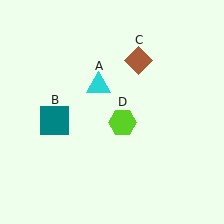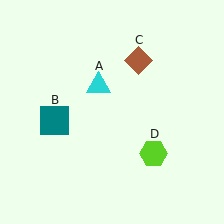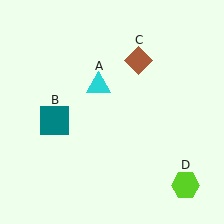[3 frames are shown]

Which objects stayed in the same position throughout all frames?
Cyan triangle (object A) and teal square (object B) and brown diamond (object C) remained stationary.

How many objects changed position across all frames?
1 object changed position: lime hexagon (object D).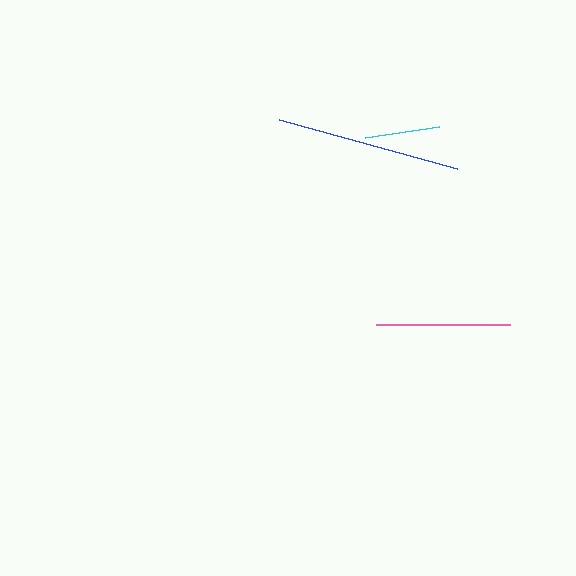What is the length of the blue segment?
The blue segment is approximately 185 pixels long.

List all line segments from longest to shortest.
From longest to shortest: blue, pink, cyan.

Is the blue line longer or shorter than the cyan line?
The blue line is longer than the cyan line.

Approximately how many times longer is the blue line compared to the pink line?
The blue line is approximately 1.4 times the length of the pink line.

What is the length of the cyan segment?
The cyan segment is approximately 74 pixels long.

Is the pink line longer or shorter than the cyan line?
The pink line is longer than the cyan line.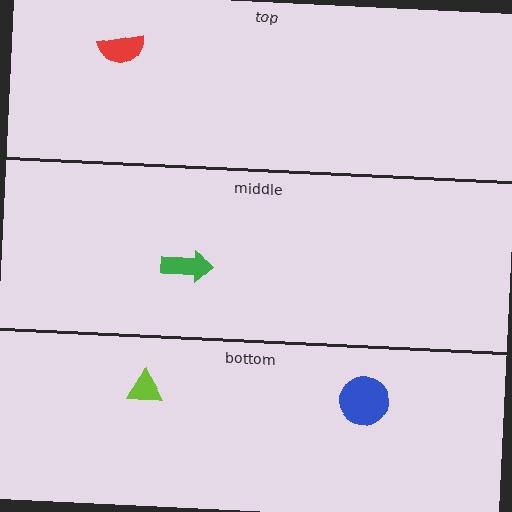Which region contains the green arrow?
The middle region.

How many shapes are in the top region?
1.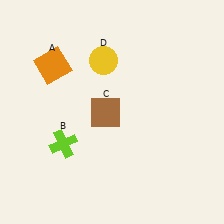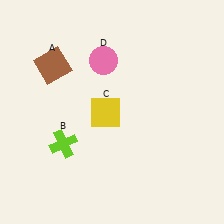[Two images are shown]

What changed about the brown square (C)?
In Image 1, C is brown. In Image 2, it changed to yellow.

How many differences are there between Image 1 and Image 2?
There are 3 differences between the two images.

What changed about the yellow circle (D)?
In Image 1, D is yellow. In Image 2, it changed to pink.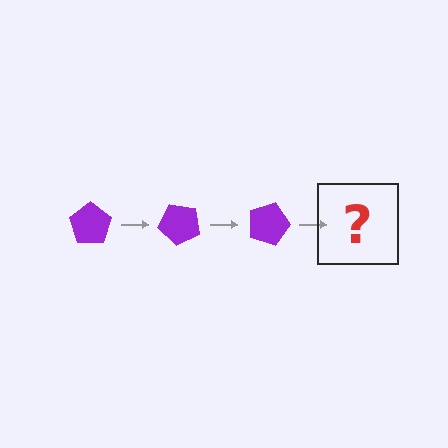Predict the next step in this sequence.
The next step is a purple pentagon rotated 135 degrees.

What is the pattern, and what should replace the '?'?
The pattern is that the pentagon rotates 45 degrees each step. The '?' should be a purple pentagon rotated 135 degrees.